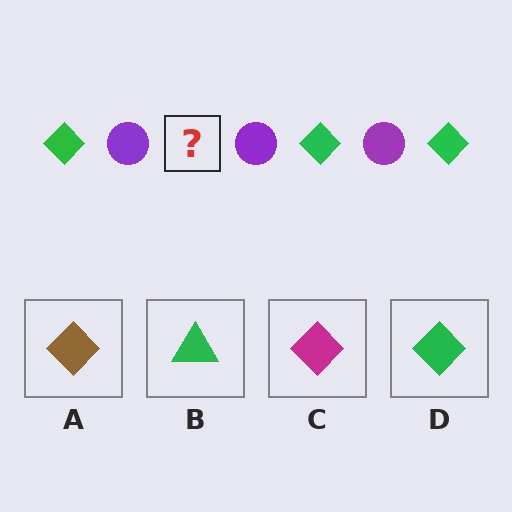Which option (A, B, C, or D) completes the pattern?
D.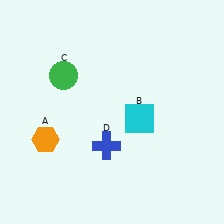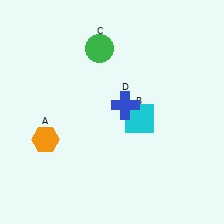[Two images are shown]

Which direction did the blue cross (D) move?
The blue cross (D) moved up.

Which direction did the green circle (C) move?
The green circle (C) moved right.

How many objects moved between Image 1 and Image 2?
2 objects moved between the two images.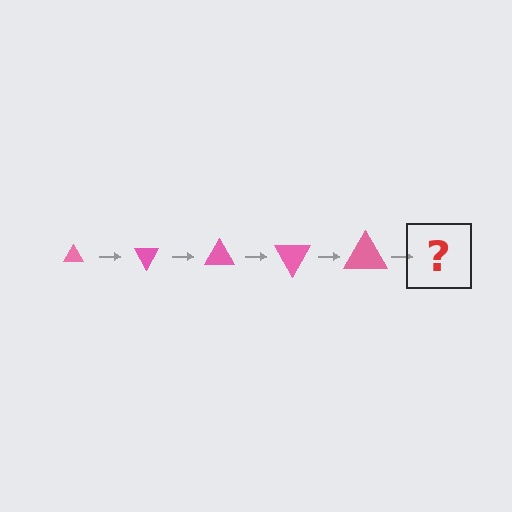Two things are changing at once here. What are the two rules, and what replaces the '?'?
The two rules are that the triangle grows larger each step and it rotates 60 degrees each step. The '?' should be a triangle, larger than the previous one and rotated 300 degrees from the start.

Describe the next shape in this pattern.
It should be a triangle, larger than the previous one and rotated 300 degrees from the start.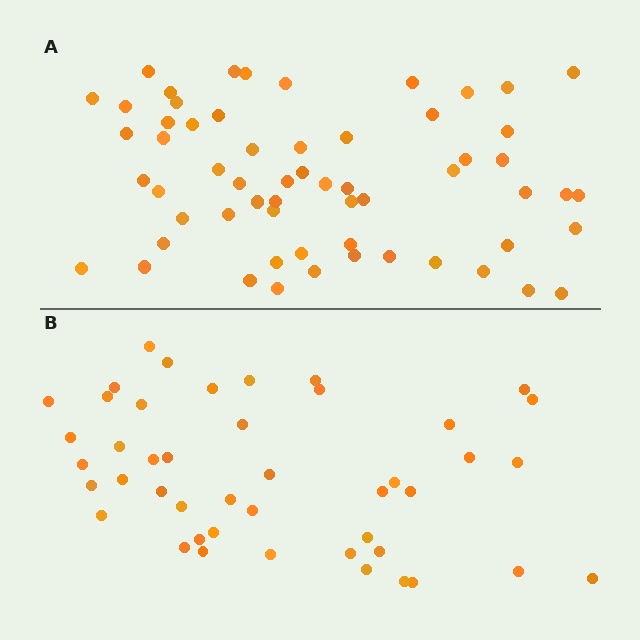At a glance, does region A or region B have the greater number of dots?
Region A (the top region) has more dots.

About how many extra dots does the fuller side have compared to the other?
Region A has approximately 15 more dots than region B.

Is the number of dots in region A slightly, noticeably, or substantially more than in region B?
Region A has noticeably more, but not dramatically so. The ratio is roughly 1.3 to 1.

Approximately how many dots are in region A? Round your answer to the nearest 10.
About 60 dots.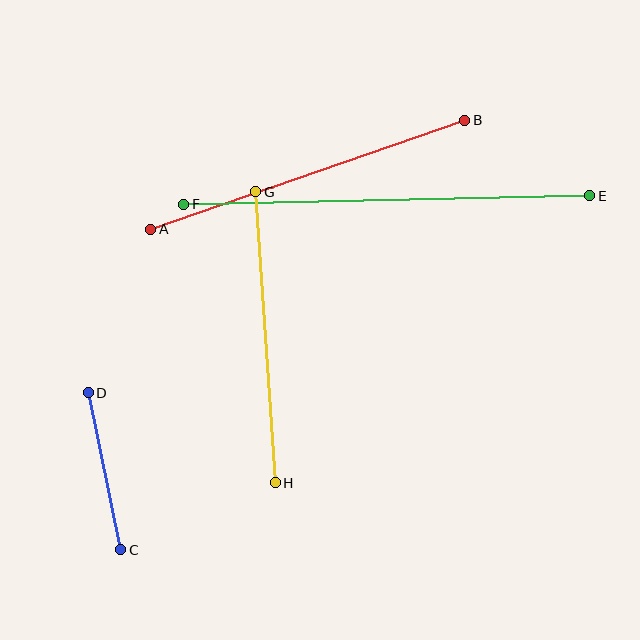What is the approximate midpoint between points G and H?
The midpoint is at approximately (265, 337) pixels.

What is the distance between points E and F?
The distance is approximately 406 pixels.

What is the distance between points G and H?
The distance is approximately 292 pixels.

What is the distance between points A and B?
The distance is approximately 333 pixels.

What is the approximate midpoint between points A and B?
The midpoint is at approximately (308, 175) pixels.